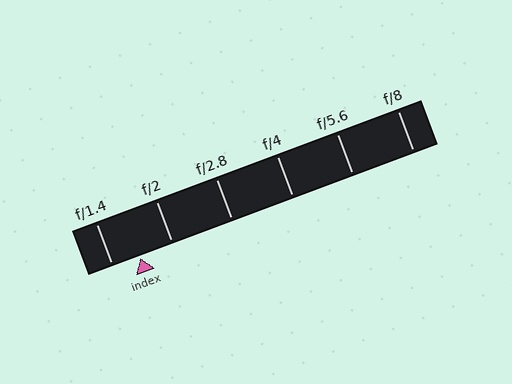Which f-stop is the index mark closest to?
The index mark is closest to f/1.4.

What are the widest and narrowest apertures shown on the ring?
The widest aperture shown is f/1.4 and the narrowest is f/8.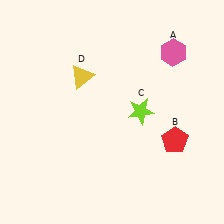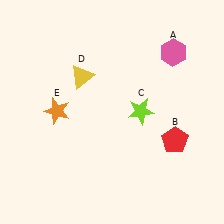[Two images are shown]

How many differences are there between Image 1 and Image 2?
There is 1 difference between the two images.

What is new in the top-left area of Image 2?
An orange star (E) was added in the top-left area of Image 2.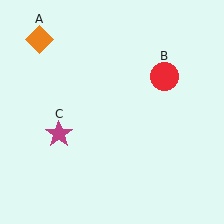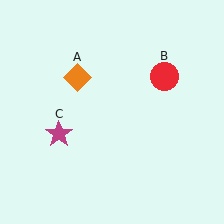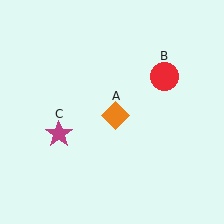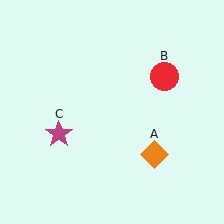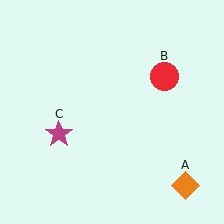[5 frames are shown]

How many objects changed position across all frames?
1 object changed position: orange diamond (object A).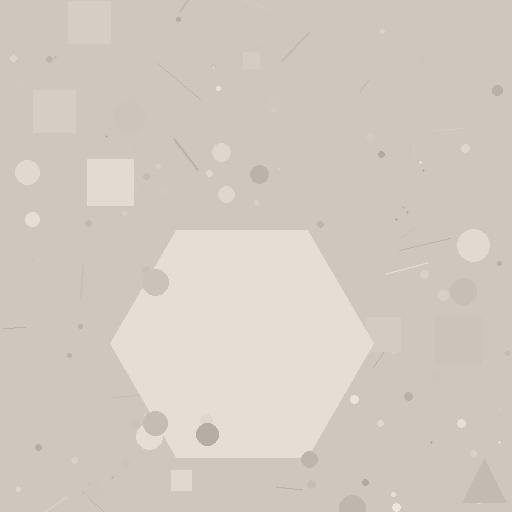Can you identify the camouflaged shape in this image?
The camouflaged shape is a hexagon.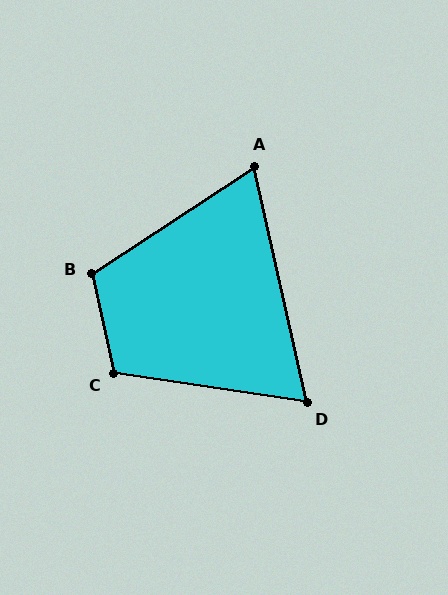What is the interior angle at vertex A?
Approximately 69 degrees (acute).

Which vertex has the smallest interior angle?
D, at approximately 69 degrees.